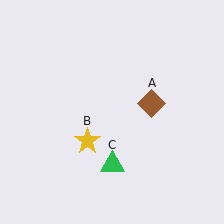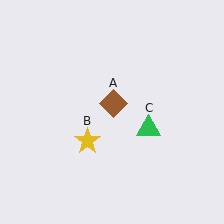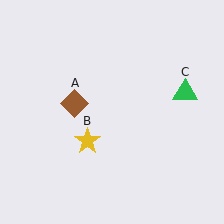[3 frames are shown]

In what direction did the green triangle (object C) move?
The green triangle (object C) moved up and to the right.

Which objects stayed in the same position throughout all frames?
Yellow star (object B) remained stationary.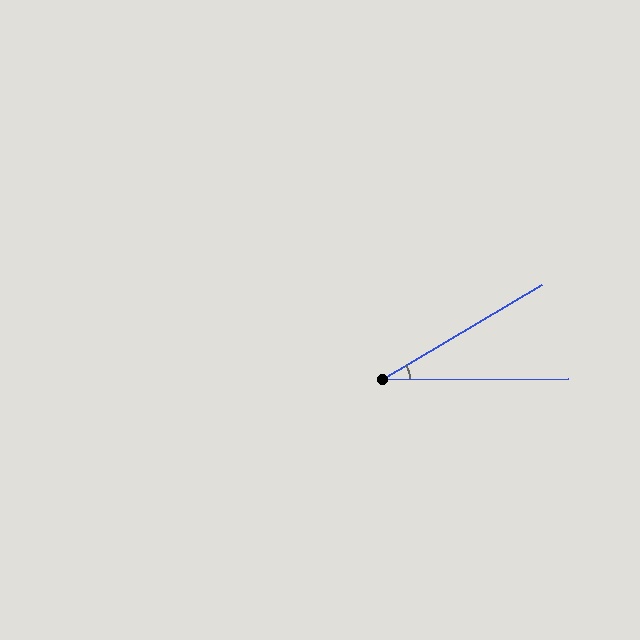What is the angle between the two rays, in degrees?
Approximately 30 degrees.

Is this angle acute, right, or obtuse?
It is acute.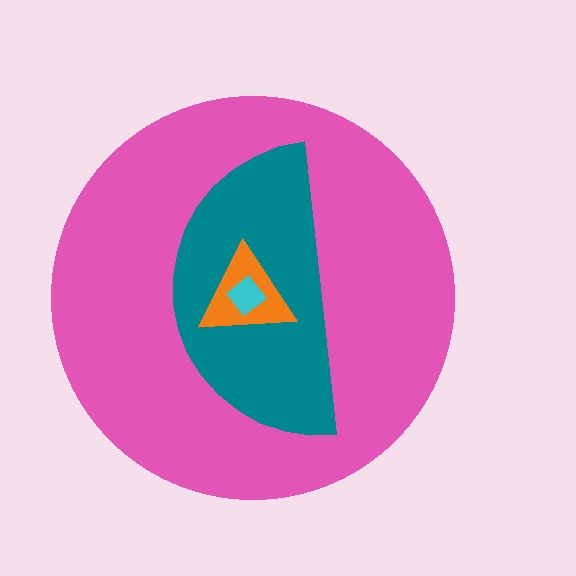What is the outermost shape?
The pink circle.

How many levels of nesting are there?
4.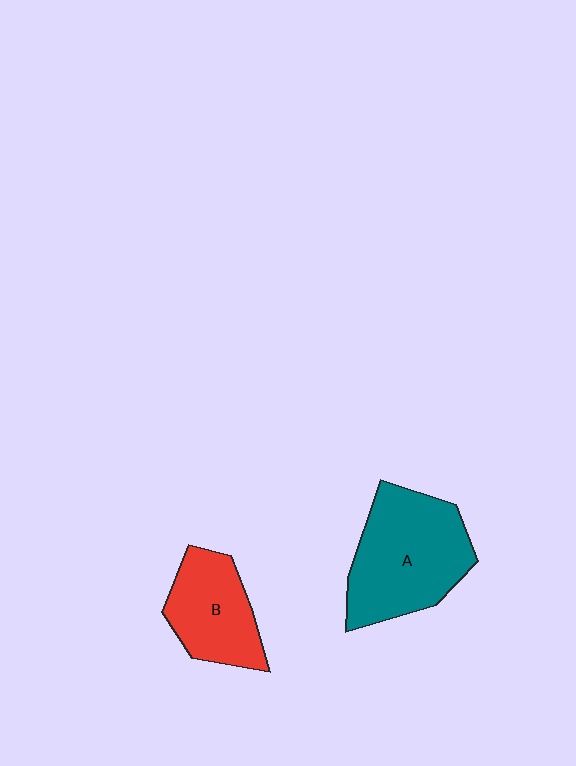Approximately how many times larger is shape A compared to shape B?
Approximately 1.5 times.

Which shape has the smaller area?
Shape B (red).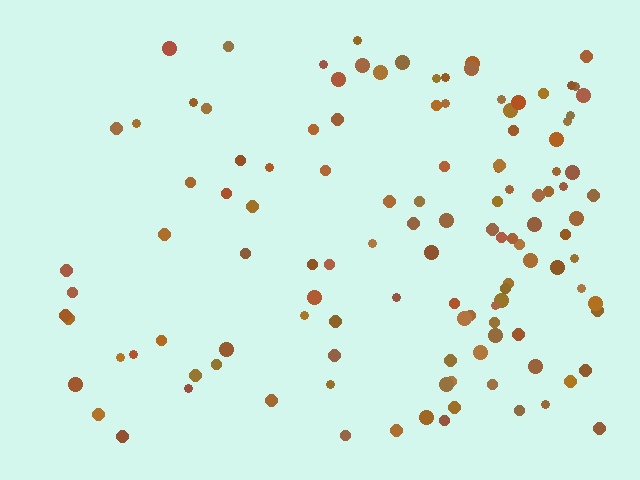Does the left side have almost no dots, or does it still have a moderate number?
Still a moderate number, just noticeably fewer than the right.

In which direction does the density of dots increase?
From left to right, with the right side densest.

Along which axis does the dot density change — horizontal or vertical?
Horizontal.